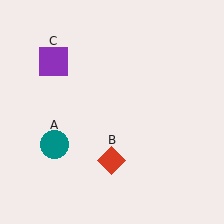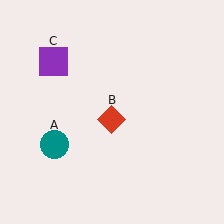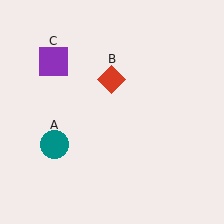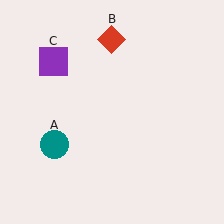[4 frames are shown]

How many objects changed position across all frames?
1 object changed position: red diamond (object B).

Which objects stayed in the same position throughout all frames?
Teal circle (object A) and purple square (object C) remained stationary.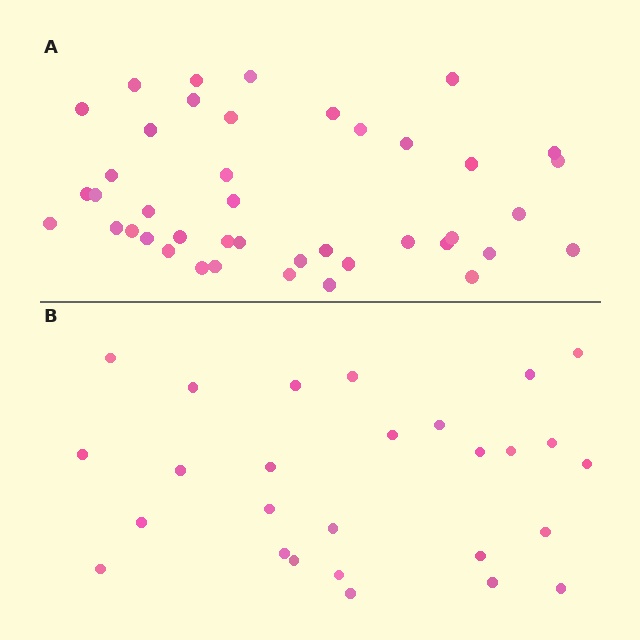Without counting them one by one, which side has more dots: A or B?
Region A (the top region) has more dots.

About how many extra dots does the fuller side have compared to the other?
Region A has approximately 15 more dots than region B.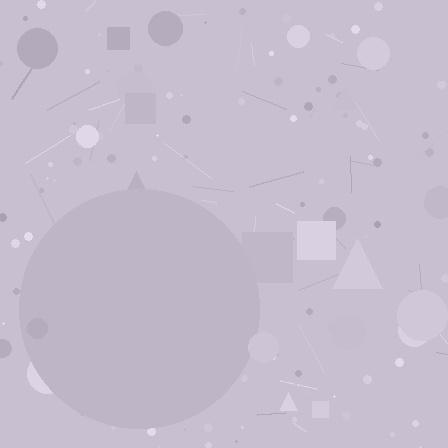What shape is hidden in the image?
A circle is hidden in the image.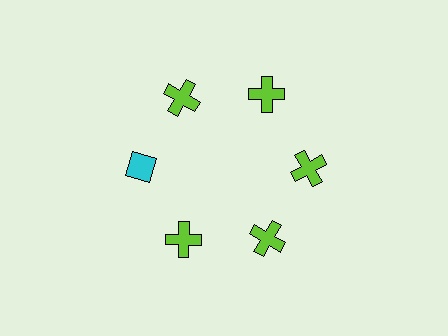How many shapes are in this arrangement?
There are 6 shapes arranged in a ring pattern.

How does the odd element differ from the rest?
It differs in both color (cyan instead of lime) and shape (diamond instead of cross).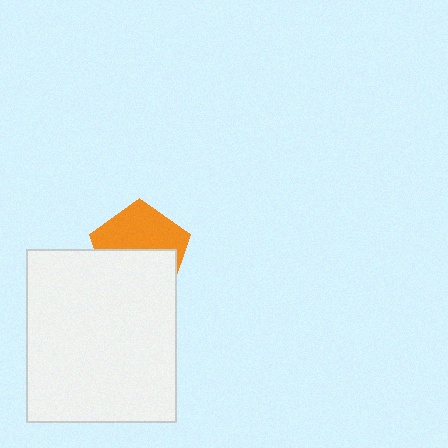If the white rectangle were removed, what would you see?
You would see the complete orange pentagon.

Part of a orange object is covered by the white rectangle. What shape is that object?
It is a pentagon.